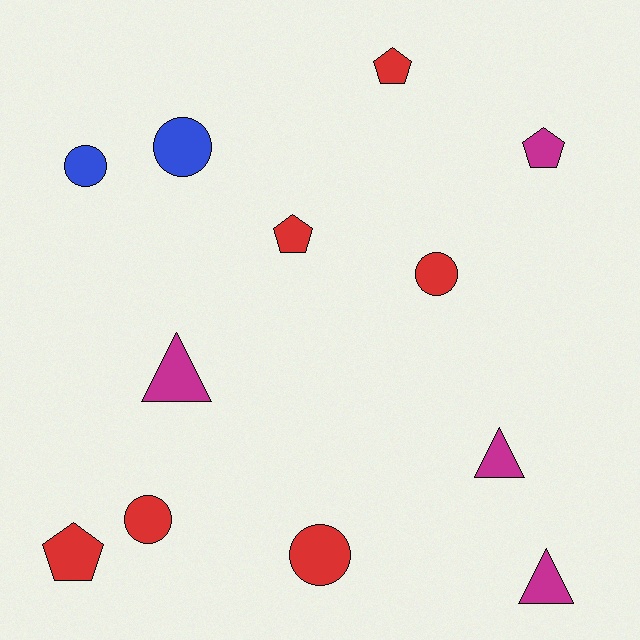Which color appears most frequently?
Red, with 6 objects.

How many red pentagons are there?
There are 3 red pentagons.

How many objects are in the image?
There are 12 objects.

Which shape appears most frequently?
Circle, with 5 objects.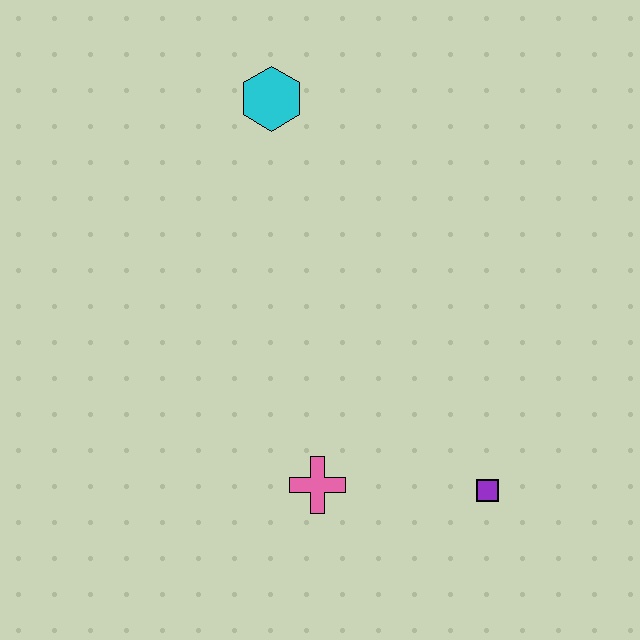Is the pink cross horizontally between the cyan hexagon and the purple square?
Yes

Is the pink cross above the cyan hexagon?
No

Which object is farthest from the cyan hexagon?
The purple square is farthest from the cyan hexagon.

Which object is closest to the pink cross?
The purple square is closest to the pink cross.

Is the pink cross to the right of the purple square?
No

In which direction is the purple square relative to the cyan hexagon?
The purple square is below the cyan hexagon.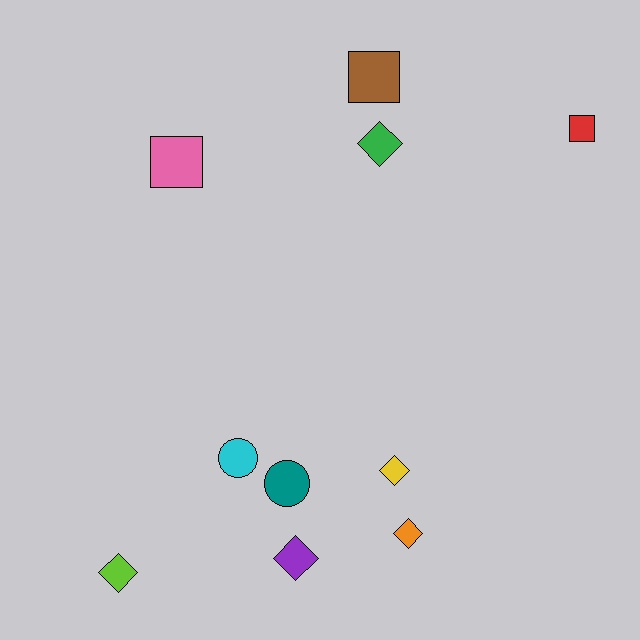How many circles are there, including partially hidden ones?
There are 2 circles.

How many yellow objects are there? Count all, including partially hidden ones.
There is 1 yellow object.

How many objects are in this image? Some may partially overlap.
There are 10 objects.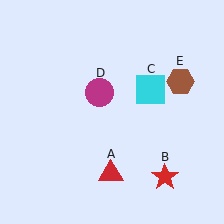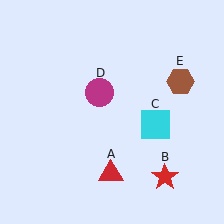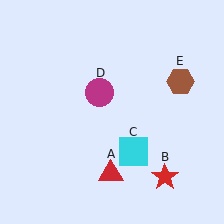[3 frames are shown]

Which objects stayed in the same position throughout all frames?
Red triangle (object A) and red star (object B) and magenta circle (object D) and brown hexagon (object E) remained stationary.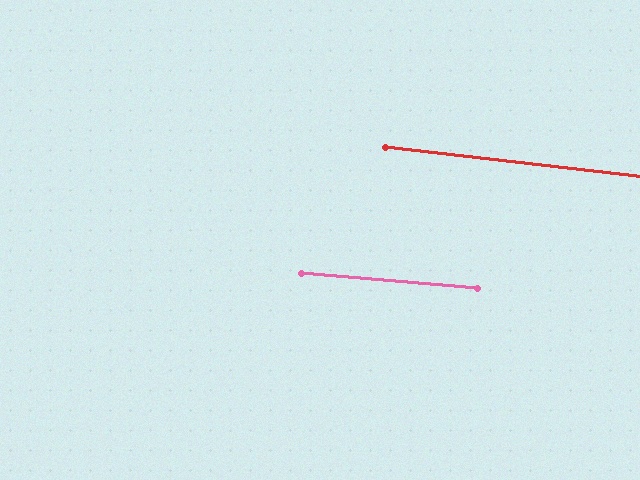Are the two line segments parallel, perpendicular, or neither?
Parallel — their directions differ by only 1.7°.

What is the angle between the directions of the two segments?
Approximately 2 degrees.